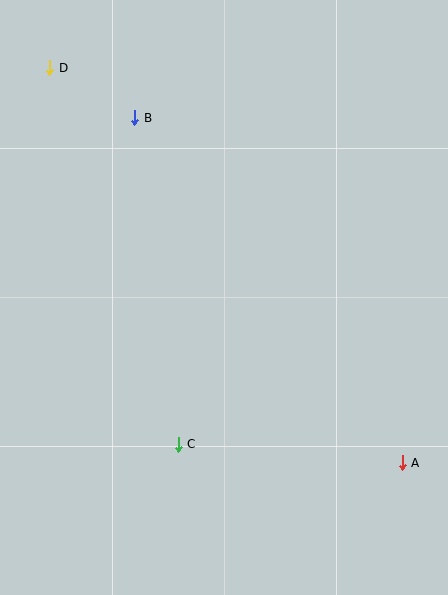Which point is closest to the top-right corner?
Point B is closest to the top-right corner.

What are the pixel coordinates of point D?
Point D is at (50, 68).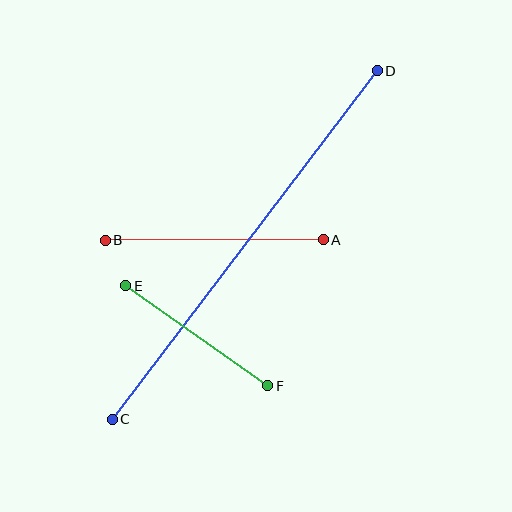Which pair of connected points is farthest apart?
Points C and D are farthest apart.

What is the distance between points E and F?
The distance is approximately 174 pixels.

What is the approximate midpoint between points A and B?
The midpoint is at approximately (214, 240) pixels.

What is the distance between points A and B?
The distance is approximately 218 pixels.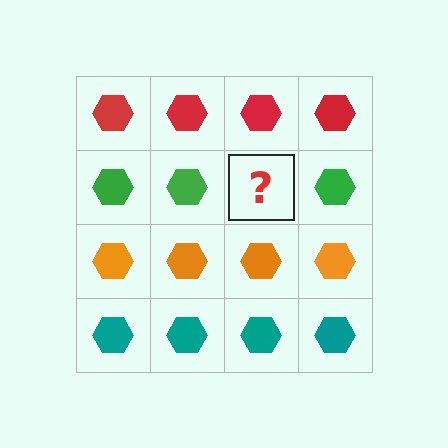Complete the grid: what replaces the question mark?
The question mark should be replaced with a green hexagon.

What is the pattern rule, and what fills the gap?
The rule is that each row has a consistent color. The gap should be filled with a green hexagon.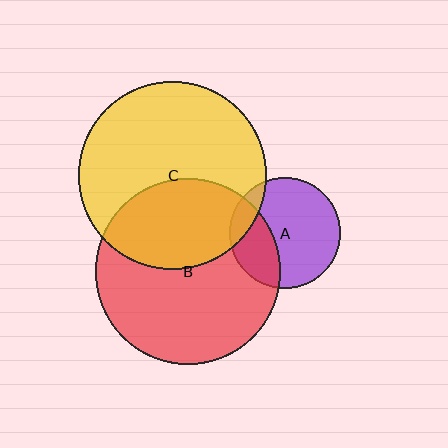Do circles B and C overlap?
Yes.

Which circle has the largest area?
Circle C (yellow).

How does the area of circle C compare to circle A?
Approximately 2.8 times.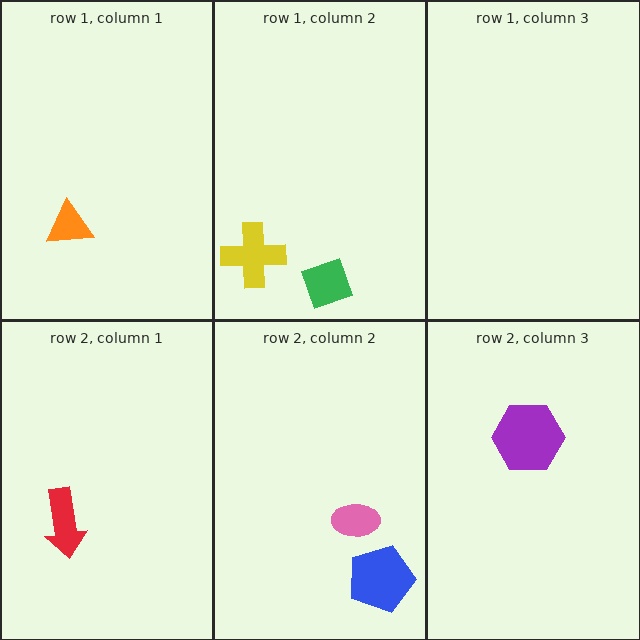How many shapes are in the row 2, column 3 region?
1.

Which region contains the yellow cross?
The row 1, column 2 region.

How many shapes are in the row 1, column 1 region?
1.